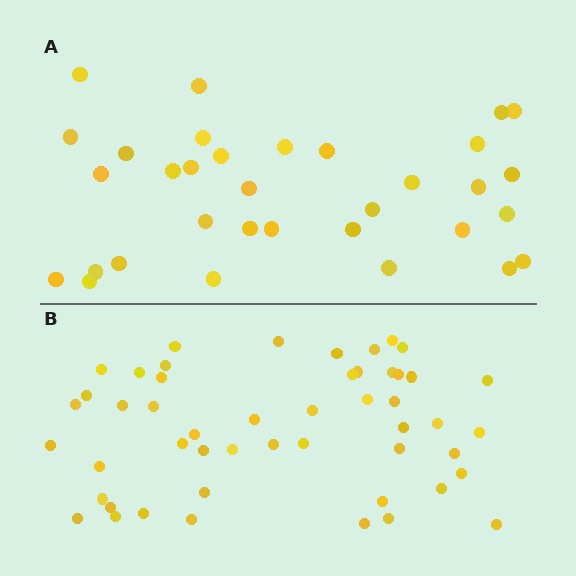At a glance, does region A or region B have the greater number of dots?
Region B (the bottom region) has more dots.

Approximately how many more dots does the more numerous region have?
Region B has approximately 15 more dots than region A.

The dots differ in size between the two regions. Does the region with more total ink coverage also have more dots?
No. Region A has more total ink coverage because its dots are larger, but region B actually contains more individual dots. Total area can be misleading — the number of items is what matters here.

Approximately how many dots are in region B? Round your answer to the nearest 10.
About 50 dots.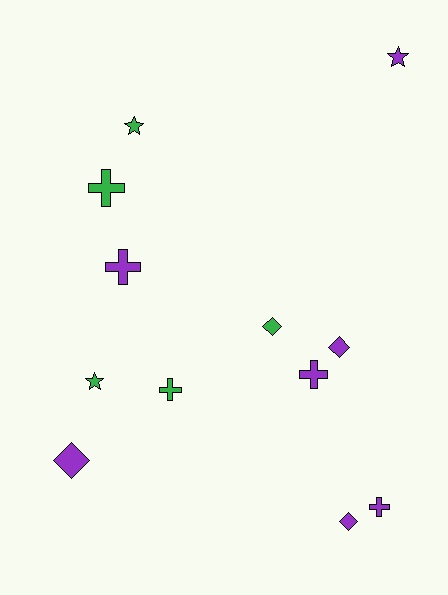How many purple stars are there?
There is 1 purple star.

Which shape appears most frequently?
Cross, with 5 objects.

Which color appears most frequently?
Purple, with 7 objects.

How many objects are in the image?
There are 12 objects.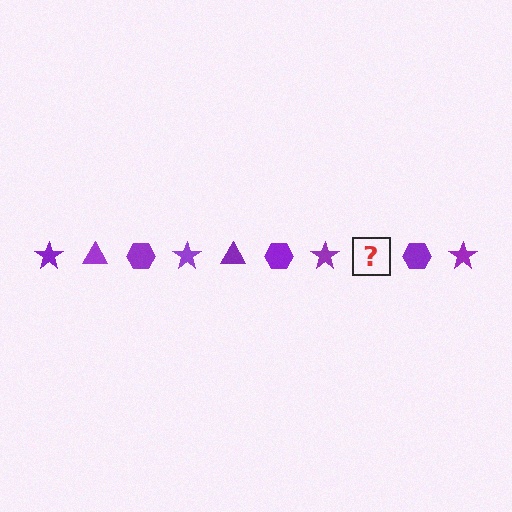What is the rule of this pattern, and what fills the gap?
The rule is that the pattern cycles through star, triangle, hexagon shapes in purple. The gap should be filled with a purple triangle.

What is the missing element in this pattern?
The missing element is a purple triangle.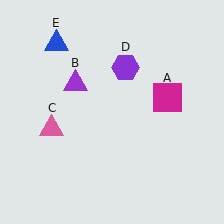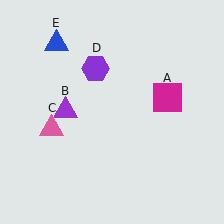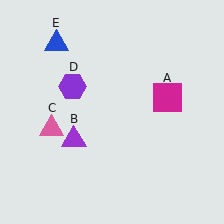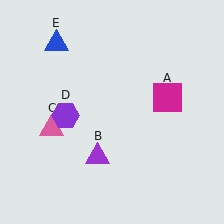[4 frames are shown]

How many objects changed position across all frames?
2 objects changed position: purple triangle (object B), purple hexagon (object D).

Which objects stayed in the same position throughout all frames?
Magenta square (object A) and pink triangle (object C) and blue triangle (object E) remained stationary.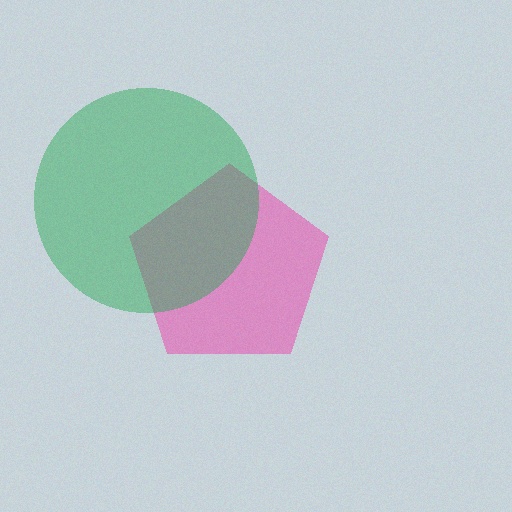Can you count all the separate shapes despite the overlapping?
Yes, there are 2 separate shapes.